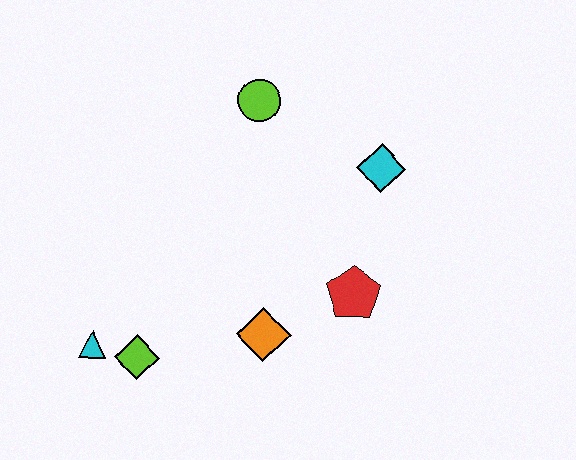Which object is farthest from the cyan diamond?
The cyan triangle is farthest from the cyan diamond.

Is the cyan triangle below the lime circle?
Yes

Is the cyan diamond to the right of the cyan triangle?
Yes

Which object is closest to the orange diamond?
The red pentagon is closest to the orange diamond.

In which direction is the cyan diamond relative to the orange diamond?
The cyan diamond is above the orange diamond.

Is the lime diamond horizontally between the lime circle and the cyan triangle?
Yes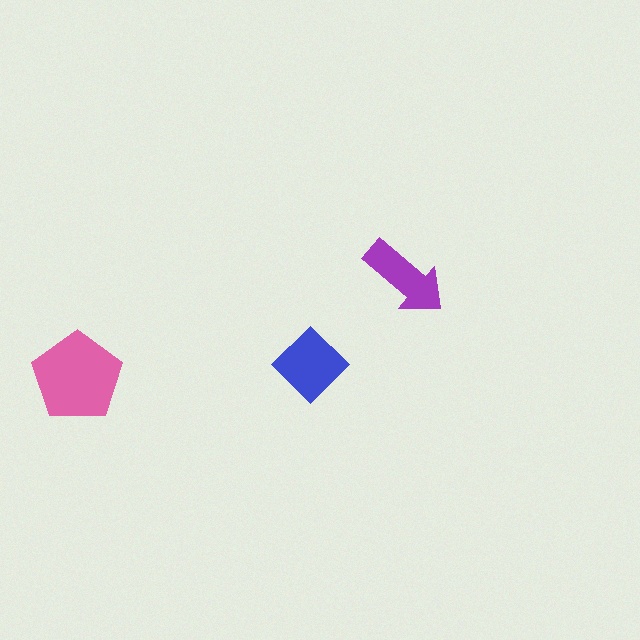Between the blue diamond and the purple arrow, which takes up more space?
The blue diamond.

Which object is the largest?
The pink pentagon.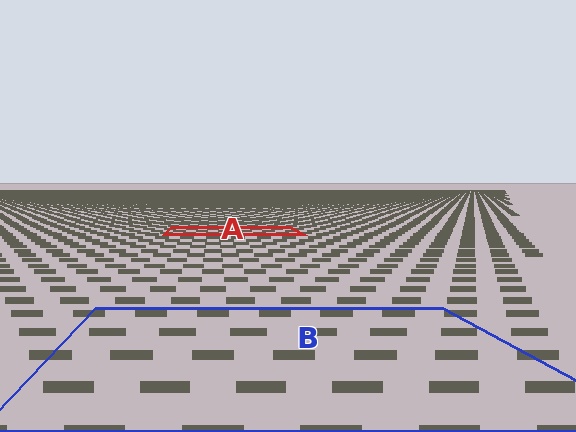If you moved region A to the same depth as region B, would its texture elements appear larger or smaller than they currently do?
They would appear larger. At a closer depth, the same texture elements are projected at a bigger on-screen size.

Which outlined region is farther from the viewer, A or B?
Region A is farther from the viewer — the texture elements inside it appear smaller and more densely packed.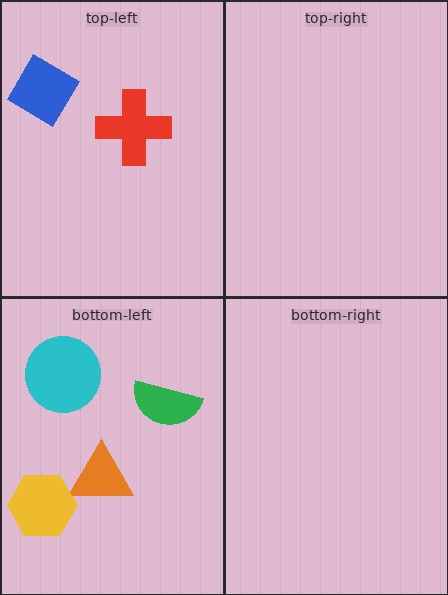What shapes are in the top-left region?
The red cross, the blue diamond.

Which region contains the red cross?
The top-left region.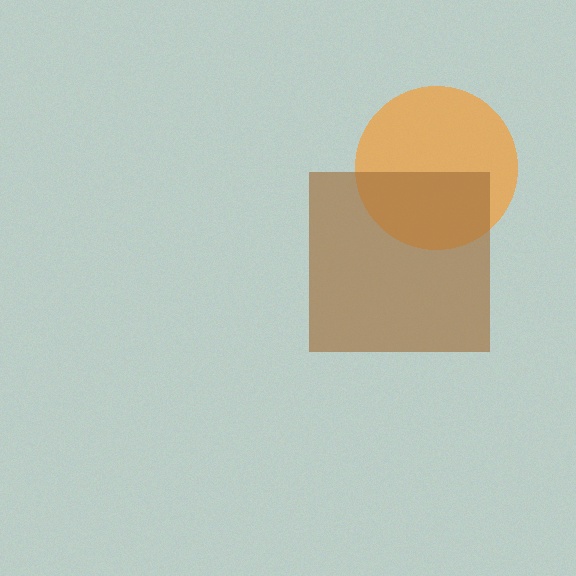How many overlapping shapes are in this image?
There are 2 overlapping shapes in the image.